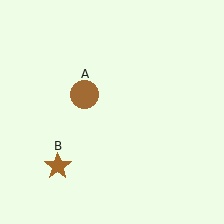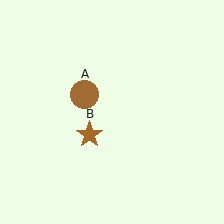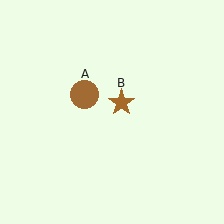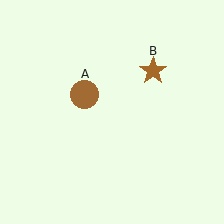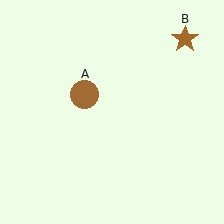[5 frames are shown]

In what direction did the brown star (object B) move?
The brown star (object B) moved up and to the right.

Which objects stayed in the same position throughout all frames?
Brown circle (object A) remained stationary.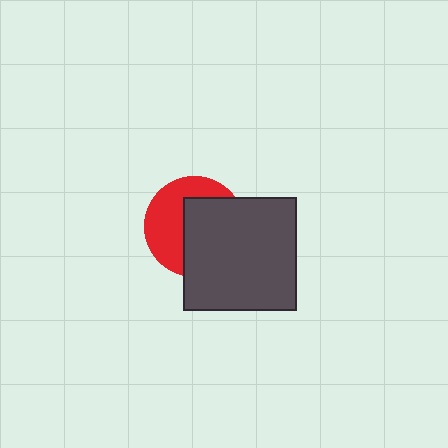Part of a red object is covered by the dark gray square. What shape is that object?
It is a circle.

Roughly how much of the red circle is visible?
About half of it is visible (roughly 47%).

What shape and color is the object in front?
The object in front is a dark gray square.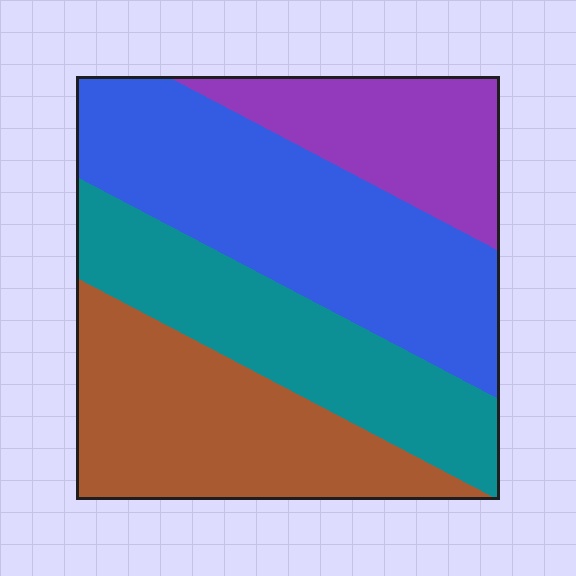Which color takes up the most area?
Blue, at roughly 35%.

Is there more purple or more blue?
Blue.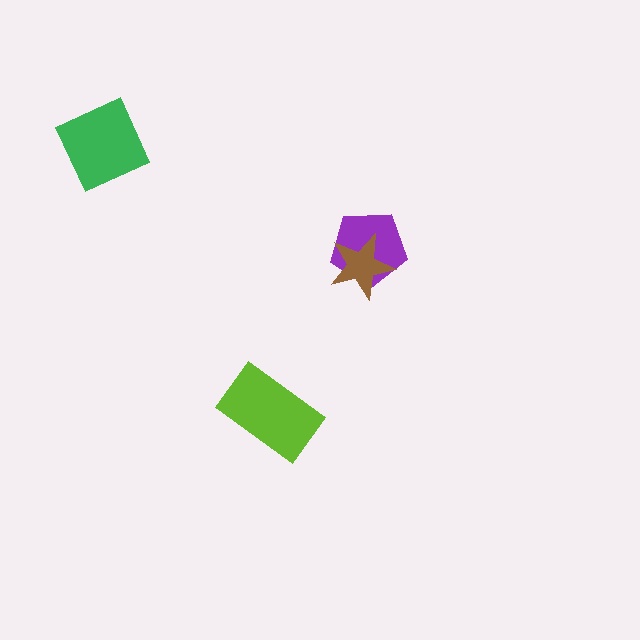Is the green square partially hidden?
No, no other shape covers it.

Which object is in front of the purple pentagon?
The brown star is in front of the purple pentagon.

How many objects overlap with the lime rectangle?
0 objects overlap with the lime rectangle.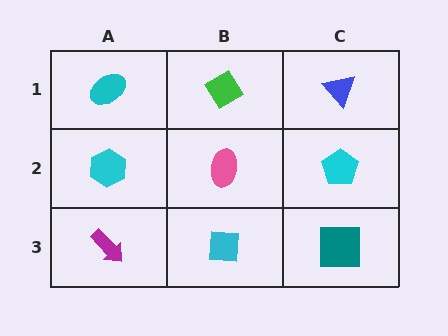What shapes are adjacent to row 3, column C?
A cyan pentagon (row 2, column C), a cyan square (row 3, column B).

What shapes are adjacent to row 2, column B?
A green diamond (row 1, column B), a cyan square (row 3, column B), a cyan hexagon (row 2, column A), a cyan pentagon (row 2, column C).